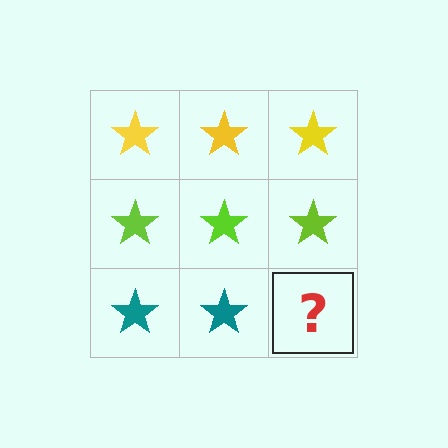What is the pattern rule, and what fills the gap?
The rule is that each row has a consistent color. The gap should be filled with a teal star.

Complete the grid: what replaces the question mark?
The question mark should be replaced with a teal star.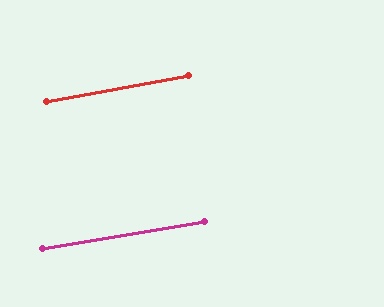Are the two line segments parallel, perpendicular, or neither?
Parallel — their directions differ by only 0.9°.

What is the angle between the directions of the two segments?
Approximately 1 degree.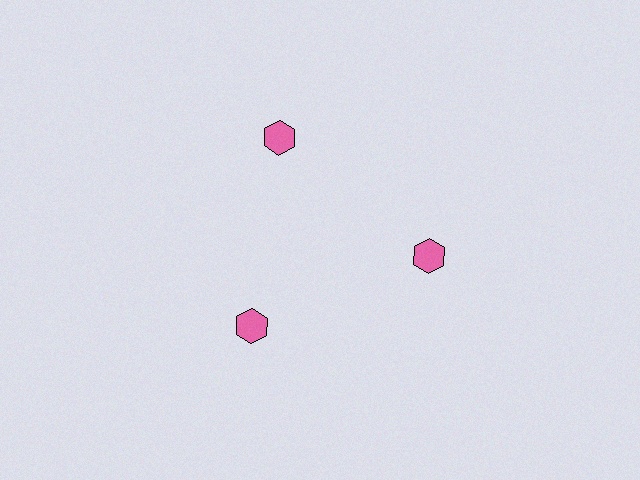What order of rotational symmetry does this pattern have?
This pattern has 3-fold rotational symmetry.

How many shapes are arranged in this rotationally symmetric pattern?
There are 3 shapes, arranged in 3 groups of 1.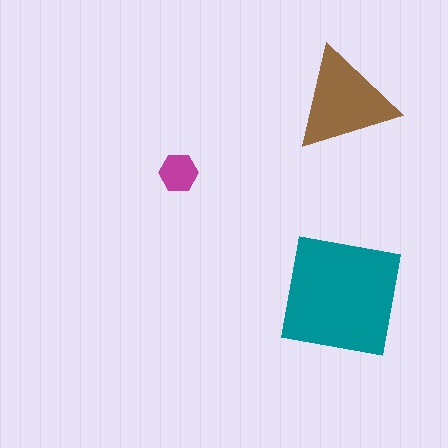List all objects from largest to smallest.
The teal square, the brown triangle, the magenta hexagon.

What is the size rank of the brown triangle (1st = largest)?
2nd.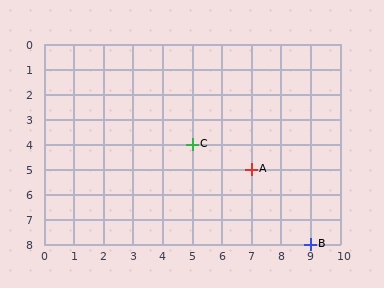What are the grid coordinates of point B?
Point B is at grid coordinates (9, 8).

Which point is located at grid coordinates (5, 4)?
Point C is at (5, 4).